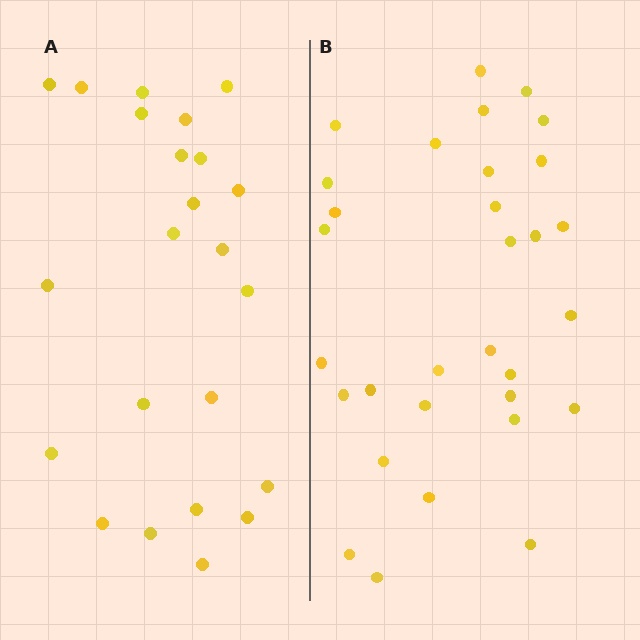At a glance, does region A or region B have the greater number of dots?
Region B (the right region) has more dots.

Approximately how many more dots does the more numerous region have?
Region B has roughly 8 or so more dots than region A.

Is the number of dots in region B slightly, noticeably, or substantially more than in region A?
Region B has noticeably more, but not dramatically so. The ratio is roughly 1.3 to 1.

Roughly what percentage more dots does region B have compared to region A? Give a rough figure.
About 35% more.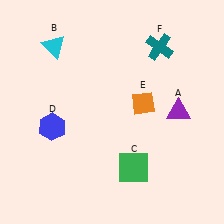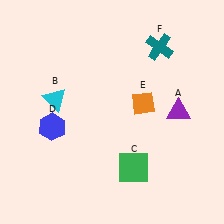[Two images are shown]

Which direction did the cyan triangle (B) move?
The cyan triangle (B) moved down.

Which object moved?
The cyan triangle (B) moved down.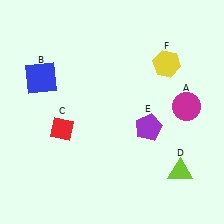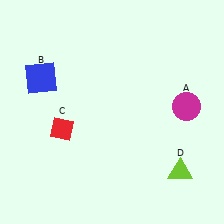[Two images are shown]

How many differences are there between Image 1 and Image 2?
There are 2 differences between the two images.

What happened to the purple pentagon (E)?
The purple pentagon (E) was removed in Image 2. It was in the bottom-right area of Image 1.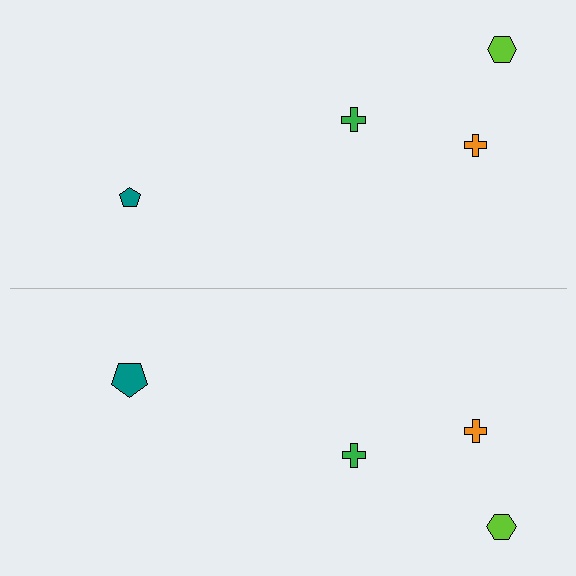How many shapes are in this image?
There are 8 shapes in this image.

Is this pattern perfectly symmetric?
No, the pattern is not perfectly symmetric. The teal pentagon on the bottom side has a different size than its mirror counterpart.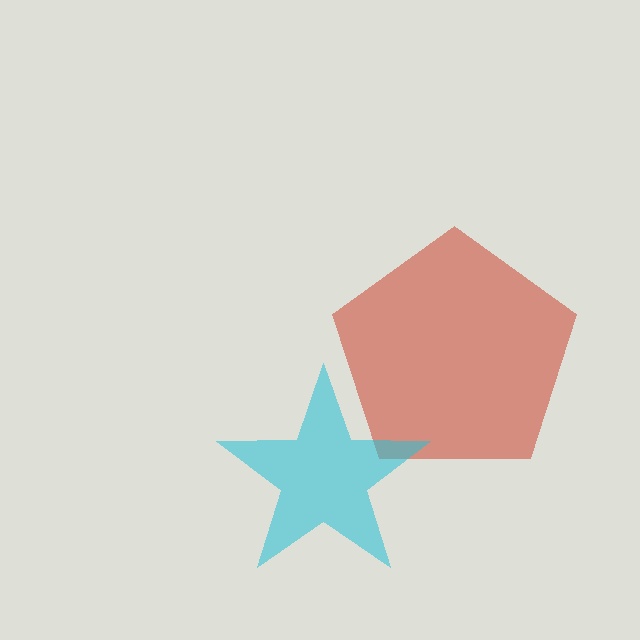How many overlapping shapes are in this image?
There are 2 overlapping shapes in the image.